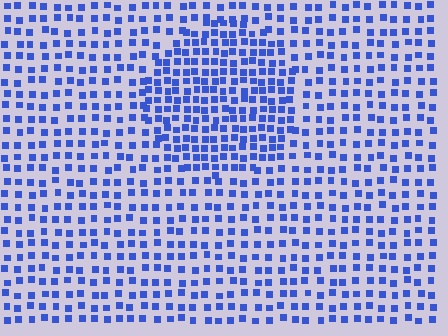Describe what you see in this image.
The image contains small blue elements arranged at two different densities. A circle-shaped region is visible where the elements are more densely packed than the surrounding area.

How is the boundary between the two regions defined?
The boundary is defined by a change in element density (approximately 1.7x ratio). All elements are the same color, size, and shape.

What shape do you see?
I see a circle.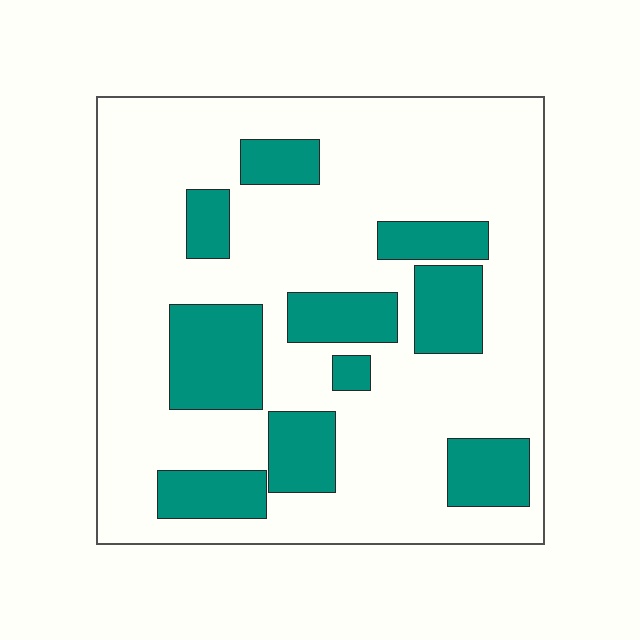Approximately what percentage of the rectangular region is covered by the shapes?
Approximately 25%.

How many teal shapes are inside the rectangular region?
10.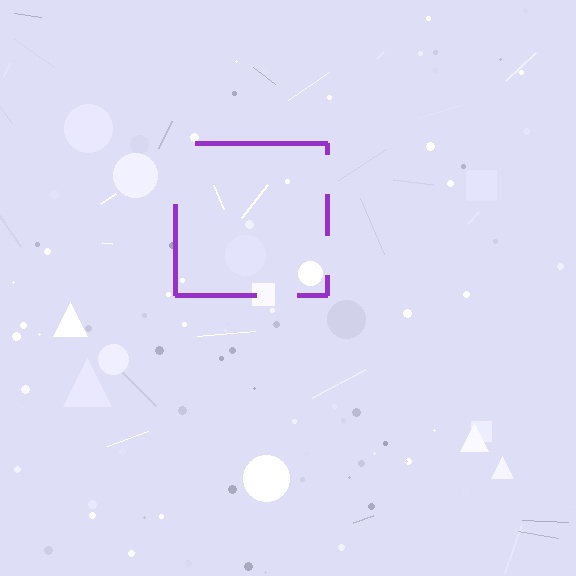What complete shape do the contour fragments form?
The contour fragments form a square.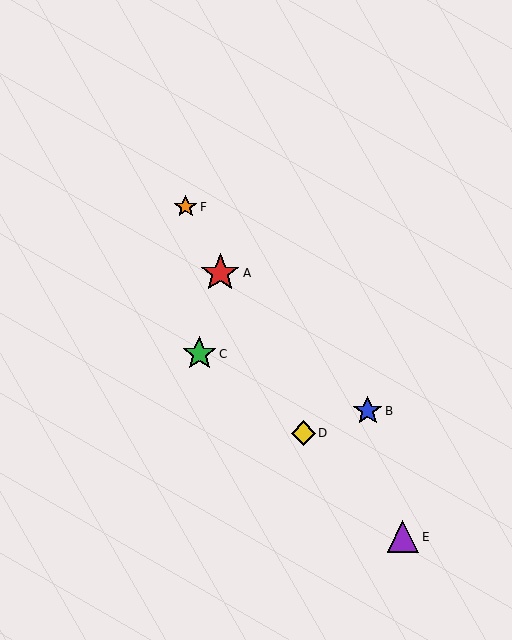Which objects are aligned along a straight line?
Objects A, D, F are aligned along a straight line.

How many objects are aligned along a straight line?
3 objects (A, D, F) are aligned along a straight line.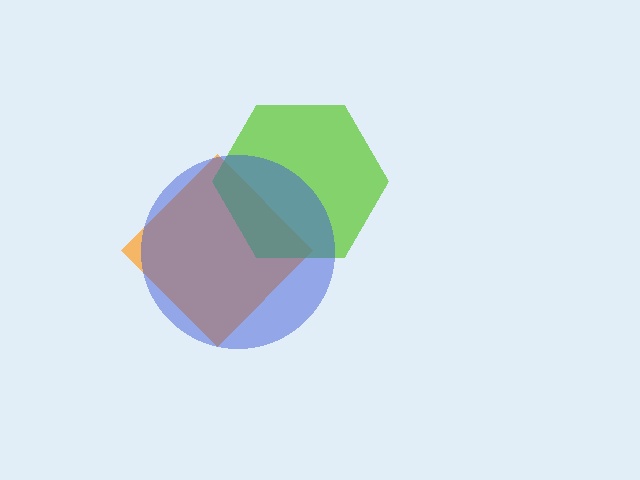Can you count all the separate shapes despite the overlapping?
Yes, there are 3 separate shapes.